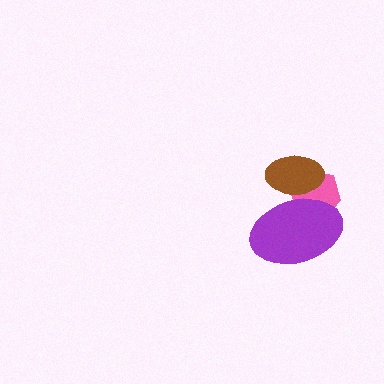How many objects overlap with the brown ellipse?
2 objects overlap with the brown ellipse.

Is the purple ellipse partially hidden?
Yes, it is partially covered by another shape.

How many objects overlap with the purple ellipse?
2 objects overlap with the purple ellipse.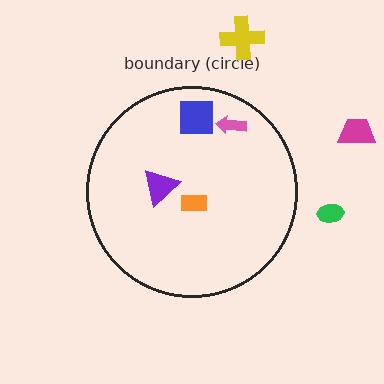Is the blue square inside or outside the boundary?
Inside.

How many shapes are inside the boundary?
4 inside, 3 outside.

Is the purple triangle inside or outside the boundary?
Inside.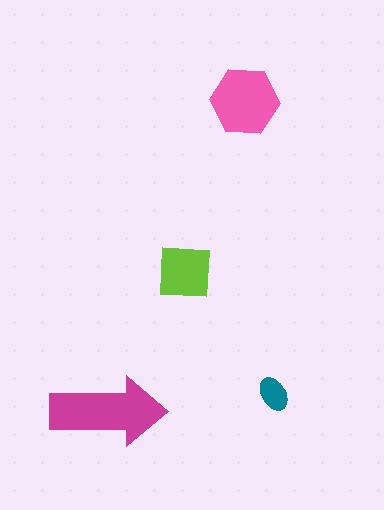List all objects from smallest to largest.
The teal ellipse, the lime square, the pink hexagon, the magenta arrow.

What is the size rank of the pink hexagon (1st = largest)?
2nd.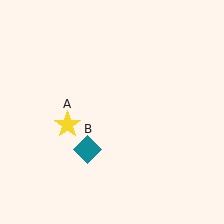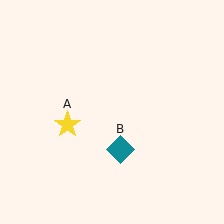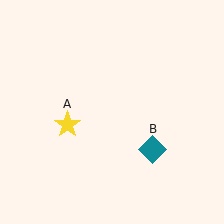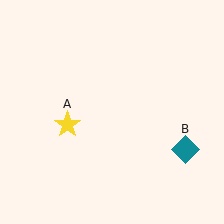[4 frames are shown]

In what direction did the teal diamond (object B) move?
The teal diamond (object B) moved right.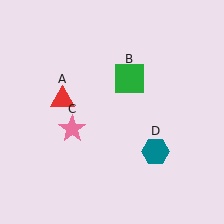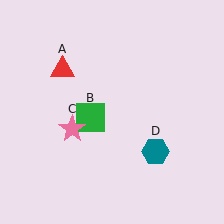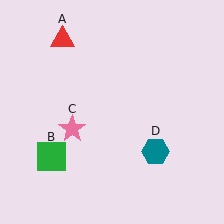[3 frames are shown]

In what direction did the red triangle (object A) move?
The red triangle (object A) moved up.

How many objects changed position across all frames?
2 objects changed position: red triangle (object A), green square (object B).